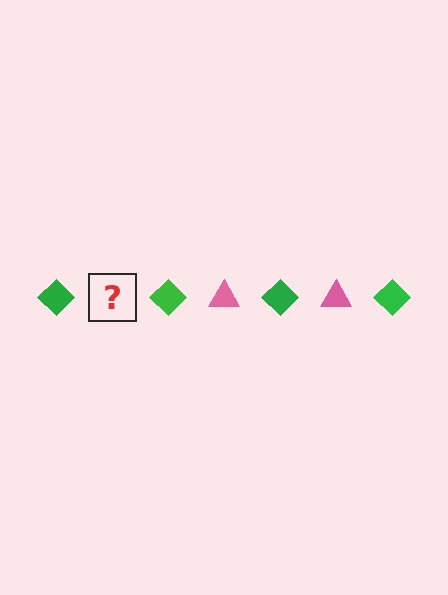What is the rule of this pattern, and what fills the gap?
The rule is that the pattern alternates between green diamond and pink triangle. The gap should be filled with a pink triangle.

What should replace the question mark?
The question mark should be replaced with a pink triangle.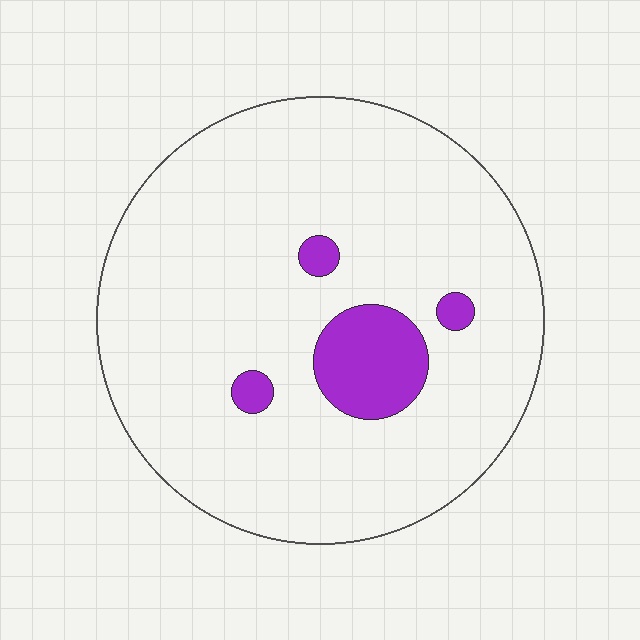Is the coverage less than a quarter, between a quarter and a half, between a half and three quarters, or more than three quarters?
Less than a quarter.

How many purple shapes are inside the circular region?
4.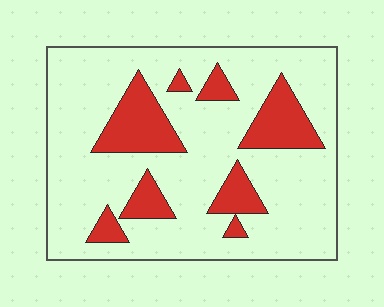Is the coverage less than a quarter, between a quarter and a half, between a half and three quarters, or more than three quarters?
Less than a quarter.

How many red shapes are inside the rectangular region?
8.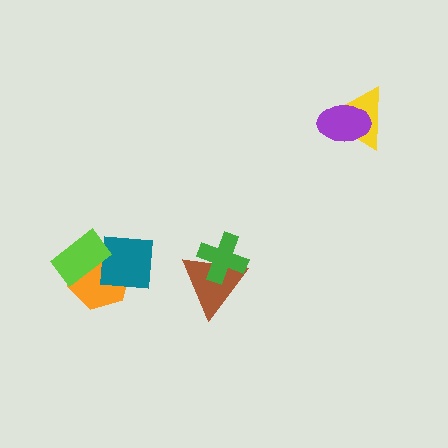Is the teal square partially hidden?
Yes, it is partially covered by another shape.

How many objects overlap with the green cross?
1 object overlaps with the green cross.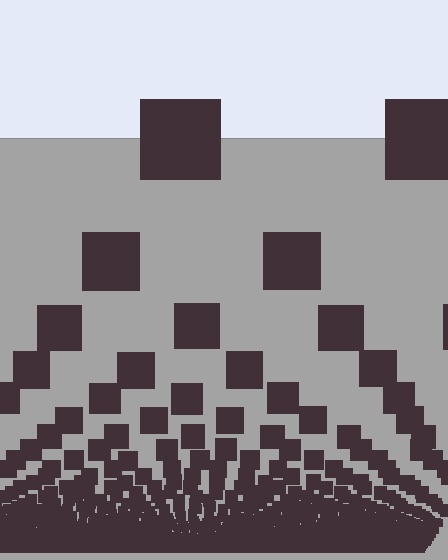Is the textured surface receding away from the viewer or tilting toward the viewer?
The surface appears to tilt toward the viewer. Texture elements get larger and sparser toward the top.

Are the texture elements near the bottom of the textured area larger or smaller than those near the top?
Smaller. The gradient is inverted — elements near the bottom are smaller and denser.